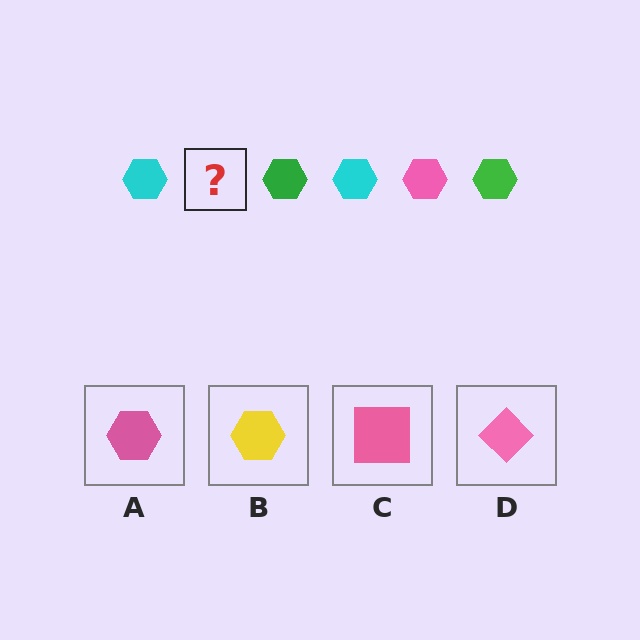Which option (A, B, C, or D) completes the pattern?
A.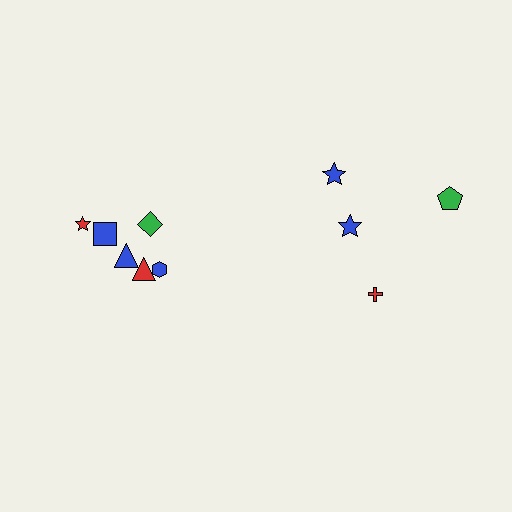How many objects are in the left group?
There are 6 objects.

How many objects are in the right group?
There are 4 objects.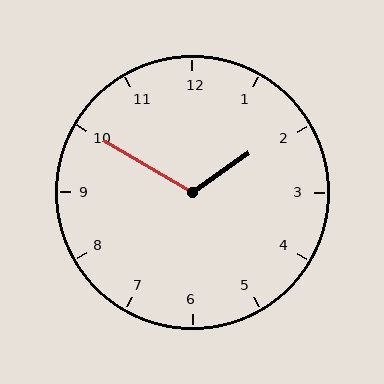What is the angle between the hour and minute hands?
Approximately 115 degrees.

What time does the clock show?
1:50.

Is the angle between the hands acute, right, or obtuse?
It is obtuse.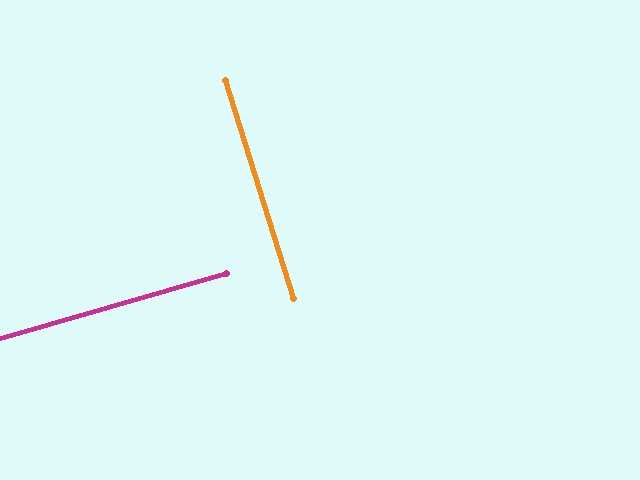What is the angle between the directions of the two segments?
Approximately 89 degrees.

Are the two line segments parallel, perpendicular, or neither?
Perpendicular — they meet at approximately 89°.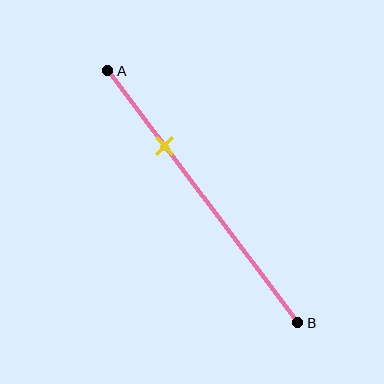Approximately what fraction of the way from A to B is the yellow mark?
The yellow mark is approximately 30% of the way from A to B.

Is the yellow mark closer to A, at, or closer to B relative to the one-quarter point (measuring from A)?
The yellow mark is closer to point B than the one-quarter point of segment AB.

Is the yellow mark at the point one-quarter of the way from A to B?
No, the mark is at about 30% from A, not at the 25% one-quarter point.